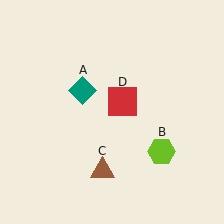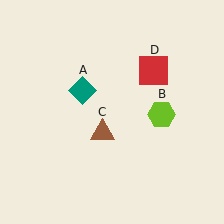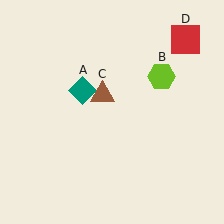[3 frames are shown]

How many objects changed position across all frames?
3 objects changed position: lime hexagon (object B), brown triangle (object C), red square (object D).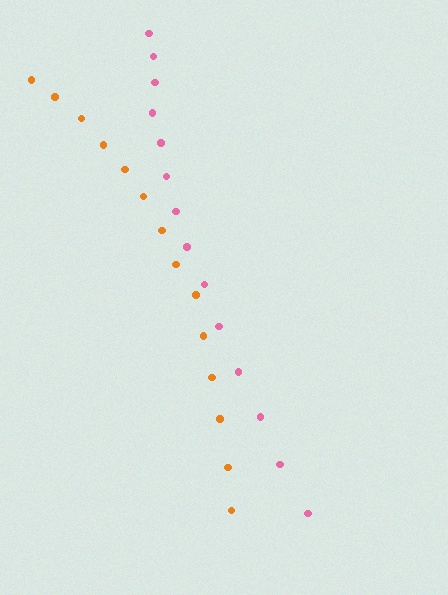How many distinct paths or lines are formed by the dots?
There are 2 distinct paths.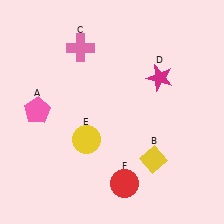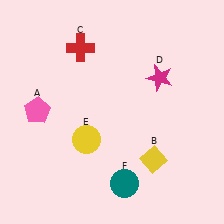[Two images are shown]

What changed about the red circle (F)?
In Image 1, F is red. In Image 2, it changed to teal.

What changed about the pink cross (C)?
In Image 1, C is pink. In Image 2, it changed to red.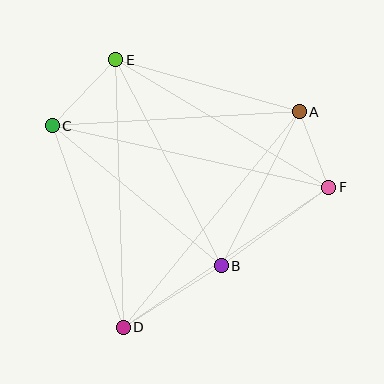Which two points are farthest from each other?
Points C and F are farthest from each other.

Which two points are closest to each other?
Points A and F are closest to each other.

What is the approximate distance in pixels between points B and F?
The distance between B and F is approximately 133 pixels.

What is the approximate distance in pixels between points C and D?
The distance between C and D is approximately 214 pixels.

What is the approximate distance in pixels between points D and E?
The distance between D and E is approximately 268 pixels.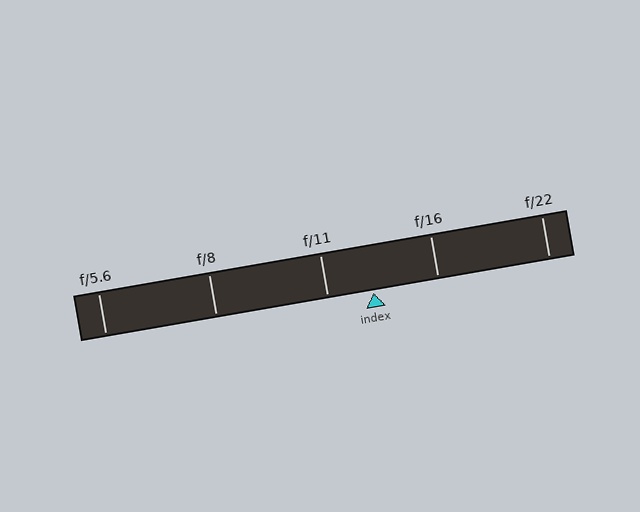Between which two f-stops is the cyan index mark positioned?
The index mark is between f/11 and f/16.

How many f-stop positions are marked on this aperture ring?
There are 5 f-stop positions marked.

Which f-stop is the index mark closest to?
The index mark is closest to f/11.